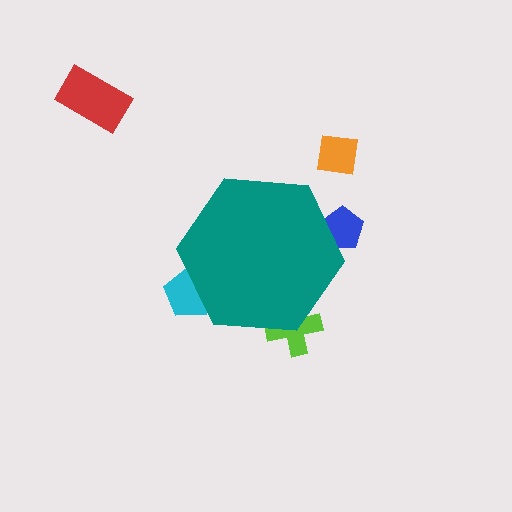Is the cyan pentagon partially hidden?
Yes, the cyan pentagon is partially hidden behind the teal hexagon.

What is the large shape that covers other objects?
A teal hexagon.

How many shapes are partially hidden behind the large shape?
3 shapes are partially hidden.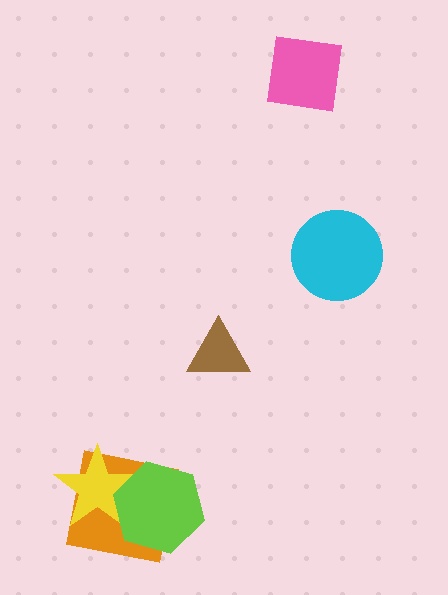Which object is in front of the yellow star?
The lime hexagon is in front of the yellow star.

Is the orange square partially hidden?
Yes, it is partially covered by another shape.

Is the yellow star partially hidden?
Yes, it is partially covered by another shape.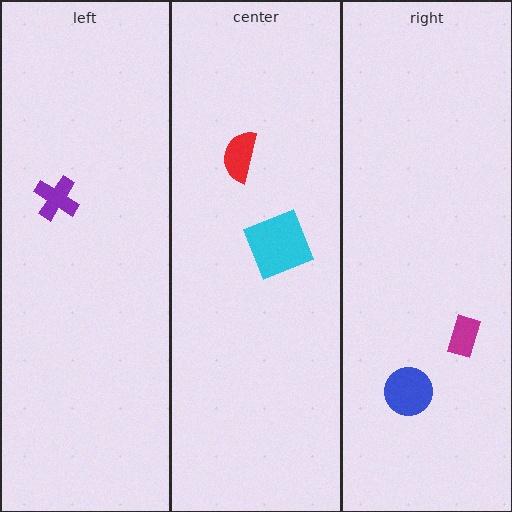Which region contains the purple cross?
The left region.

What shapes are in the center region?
The red semicircle, the cyan square.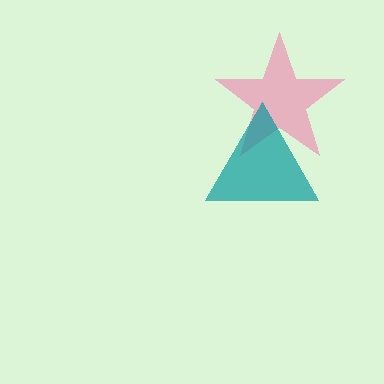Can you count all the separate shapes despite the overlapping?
Yes, there are 2 separate shapes.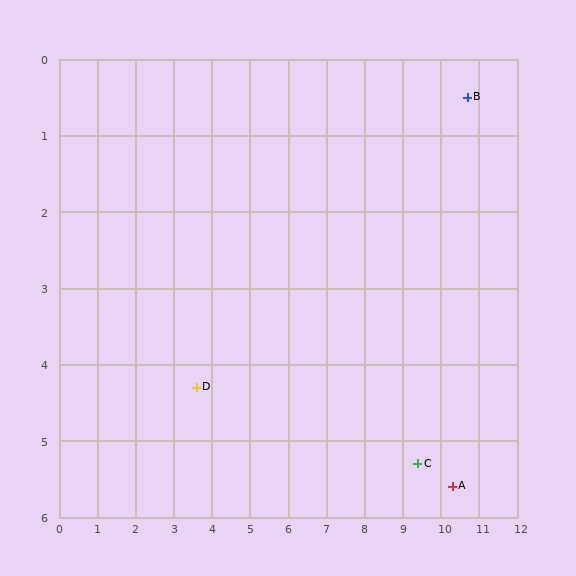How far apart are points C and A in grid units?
Points C and A are about 0.9 grid units apart.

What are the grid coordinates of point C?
Point C is at approximately (9.4, 5.3).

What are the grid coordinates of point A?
Point A is at approximately (10.3, 5.6).